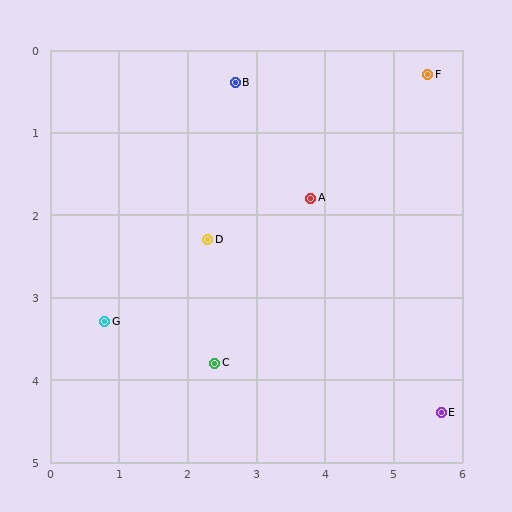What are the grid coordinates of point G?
Point G is at approximately (0.8, 3.3).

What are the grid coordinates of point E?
Point E is at approximately (5.7, 4.4).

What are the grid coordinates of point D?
Point D is at approximately (2.3, 2.3).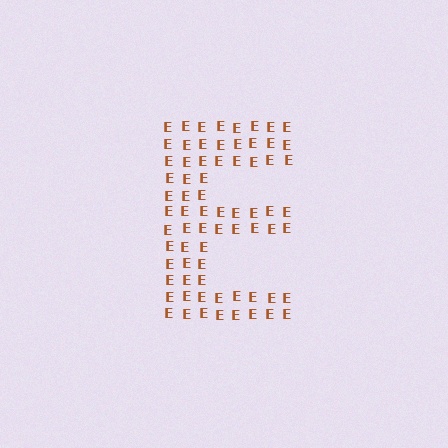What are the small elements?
The small elements are letter E's.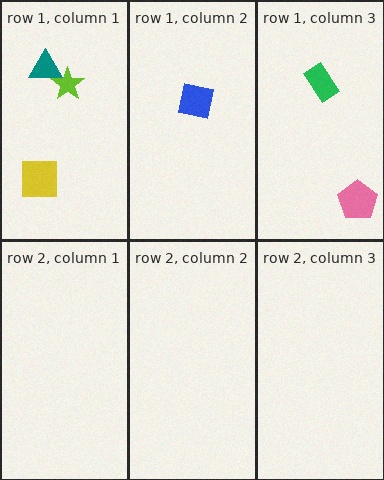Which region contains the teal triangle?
The row 1, column 1 region.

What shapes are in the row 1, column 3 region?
The pink pentagon, the green rectangle.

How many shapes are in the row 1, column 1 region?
3.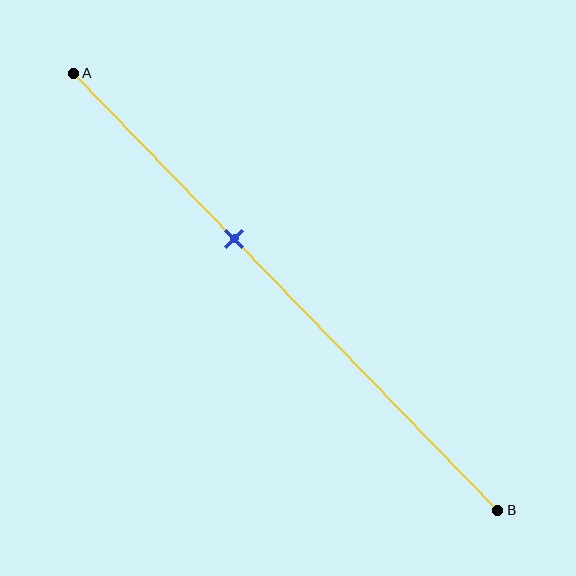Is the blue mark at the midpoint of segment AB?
No, the mark is at about 40% from A, not at the 50% midpoint.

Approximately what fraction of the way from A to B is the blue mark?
The blue mark is approximately 40% of the way from A to B.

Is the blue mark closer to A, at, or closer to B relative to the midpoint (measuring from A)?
The blue mark is closer to point A than the midpoint of segment AB.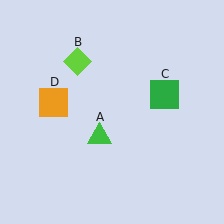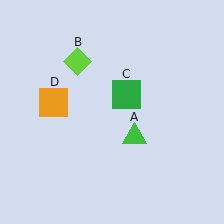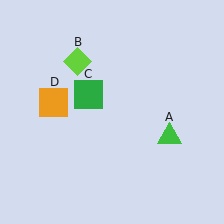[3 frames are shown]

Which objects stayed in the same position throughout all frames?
Lime diamond (object B) and orange square (object D) remained stationary.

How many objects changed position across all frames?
2 objects changed position: green triangle (object A), green square (object C).